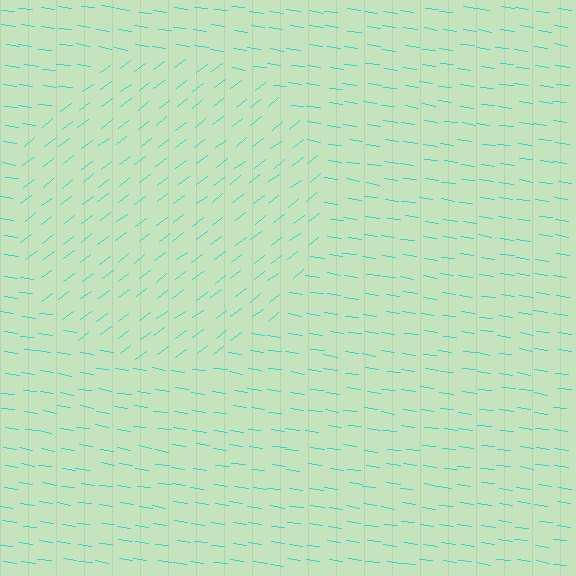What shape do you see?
I see a circle.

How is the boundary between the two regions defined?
The boundary is defined purely by a change in line orientation (approximately 45 degrees difference). All lines are the same color and thickness.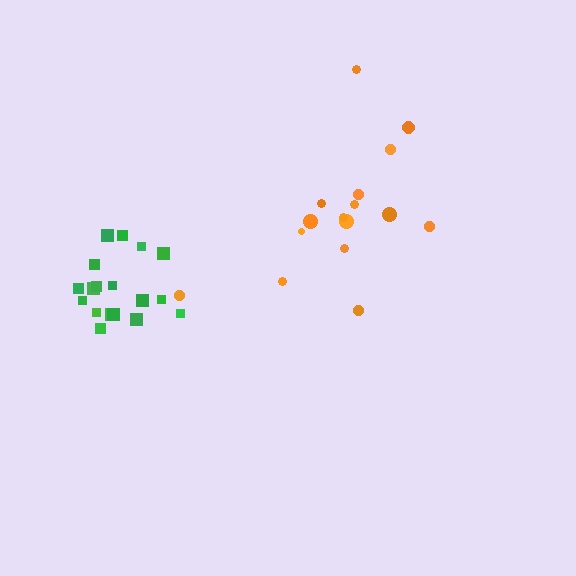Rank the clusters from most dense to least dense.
green, orange.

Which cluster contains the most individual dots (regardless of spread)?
Green (18).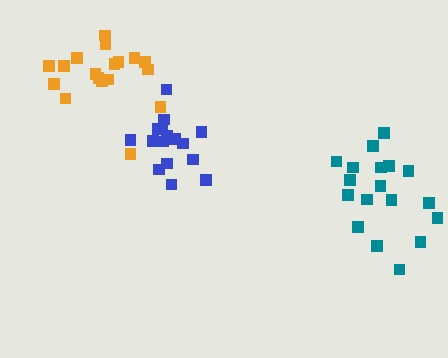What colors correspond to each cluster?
The clusters are colored: teal, blue, orange.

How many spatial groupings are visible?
There are 3 spatial groupings.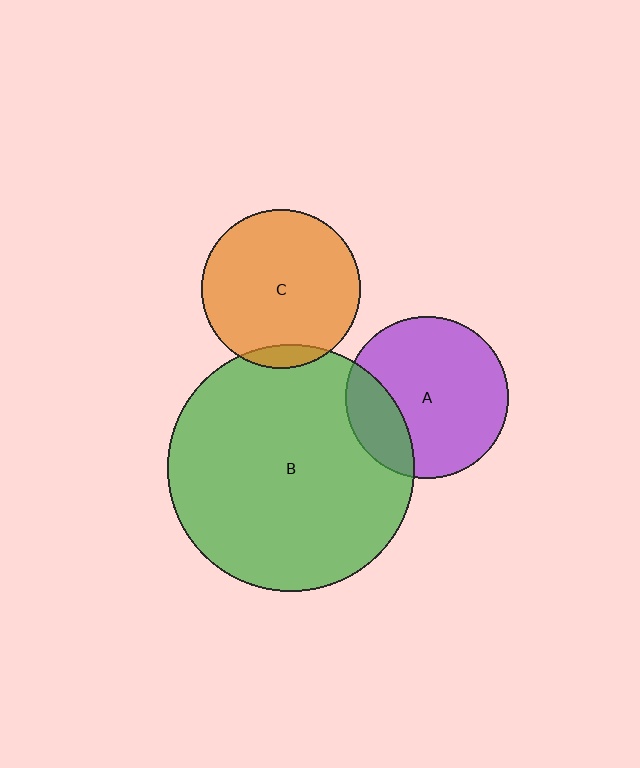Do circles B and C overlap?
Yes.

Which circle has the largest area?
Circle B (green).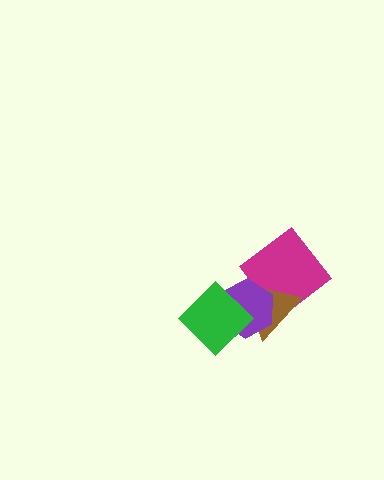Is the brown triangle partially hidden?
Yes, it is partially covered by another shape.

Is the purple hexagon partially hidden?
Yes, it is partially covered by another shape.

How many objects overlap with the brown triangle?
3 objects overlap with the brown triangle.